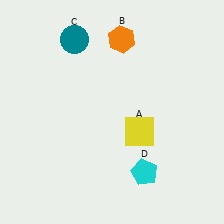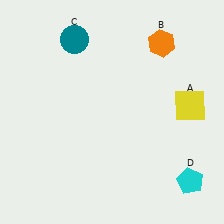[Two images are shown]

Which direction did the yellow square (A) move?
The yellow square (A) moved right.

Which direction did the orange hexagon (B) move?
The orange hexagon (B) moved right.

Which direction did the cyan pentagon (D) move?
The cyan pentagon (D) moved right.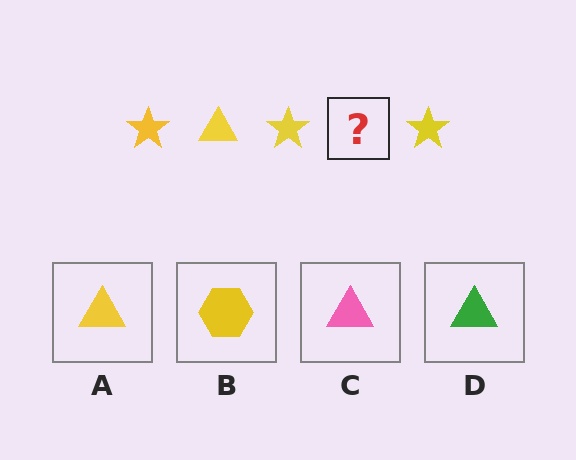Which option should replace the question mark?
Option A.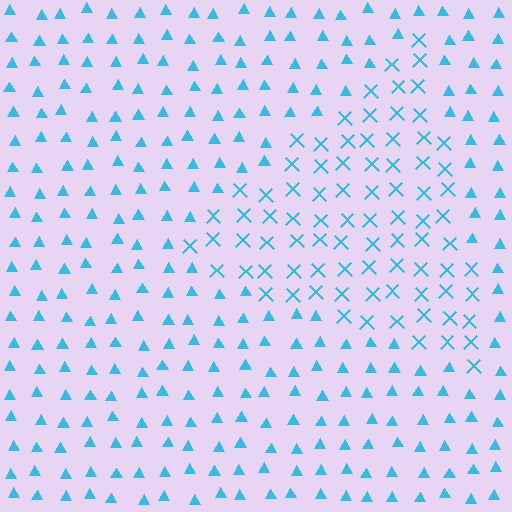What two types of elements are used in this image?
The image uses X marks inside the triangle region and triangles outside it.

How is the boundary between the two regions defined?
The boundary is defined by a change in element shape: X marks inside vs. triangles outside. All elements share the same color and spacing.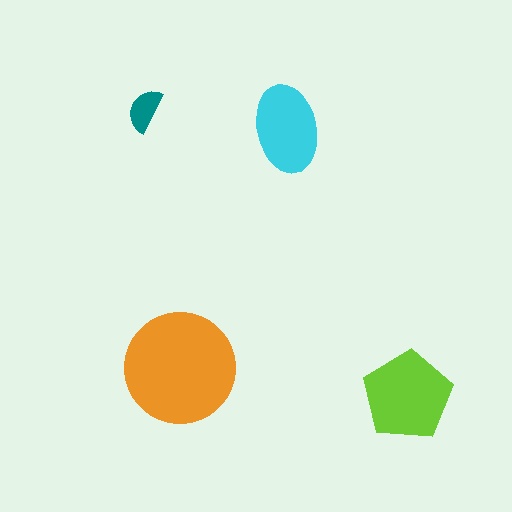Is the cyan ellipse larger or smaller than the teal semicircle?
Larger.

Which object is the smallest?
The teal semicircle.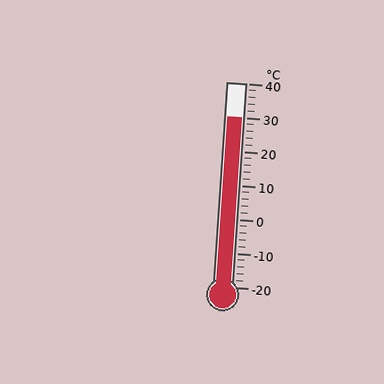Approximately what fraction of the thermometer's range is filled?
The thermometer is filled to approximately 85% of its range.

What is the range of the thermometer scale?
The thermometer scale ranges from -20°C to 40°C.